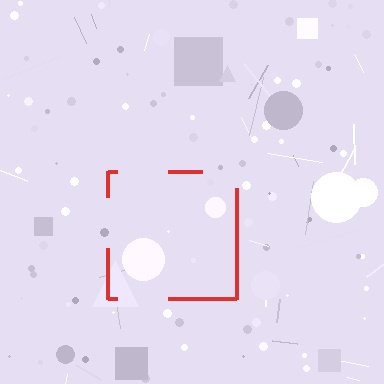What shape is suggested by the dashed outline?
The dashed outline suggests a square.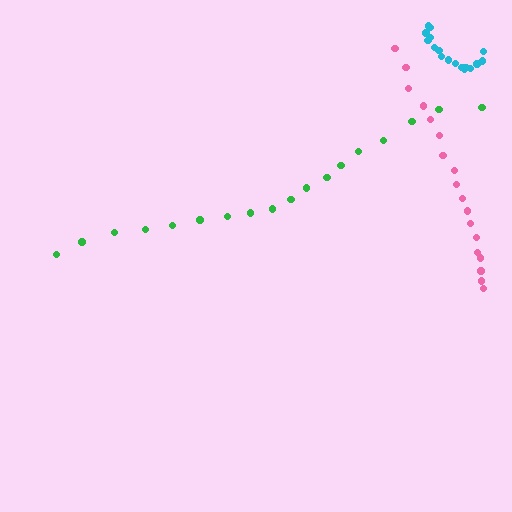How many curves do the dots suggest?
There are 3 distinct paths.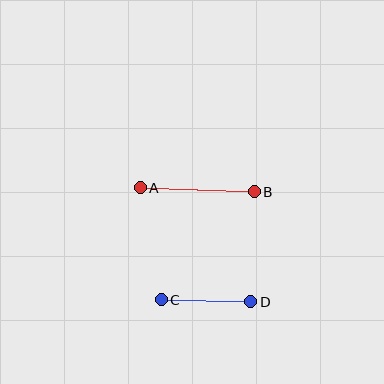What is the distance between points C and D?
The distance is approximately 90 pixels.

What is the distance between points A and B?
The distance is approximately 114 pixels.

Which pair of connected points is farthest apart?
Points A and B are farthest apart.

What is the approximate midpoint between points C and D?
The midpoint is at approximately (206, 301) pixels.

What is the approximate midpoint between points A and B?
The midpoint is at approximately (197, 190) pixels.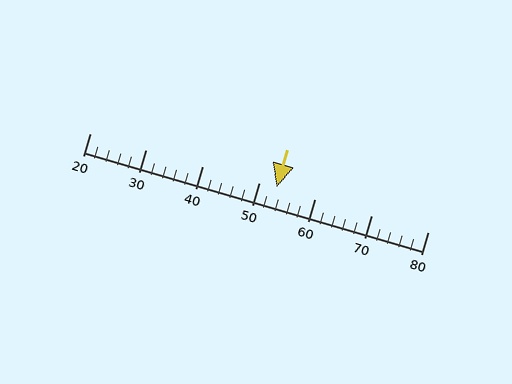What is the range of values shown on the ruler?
The ruler shows values from 20 to 80.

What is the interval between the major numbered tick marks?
The major tick marks are spaced 10 units apart.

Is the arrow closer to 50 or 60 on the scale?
The arrow is closer to 50.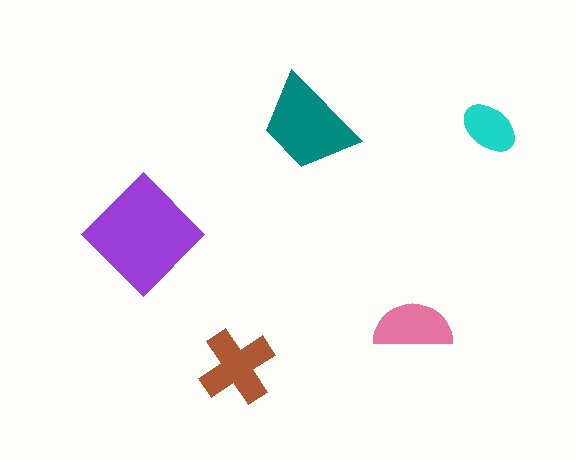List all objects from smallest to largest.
The cyan ellipse, the pink semicircle, the brown cross, the teal trapezoid, the purple diamond.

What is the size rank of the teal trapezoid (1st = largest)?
2nd.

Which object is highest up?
The teal trapezoid is topmost.